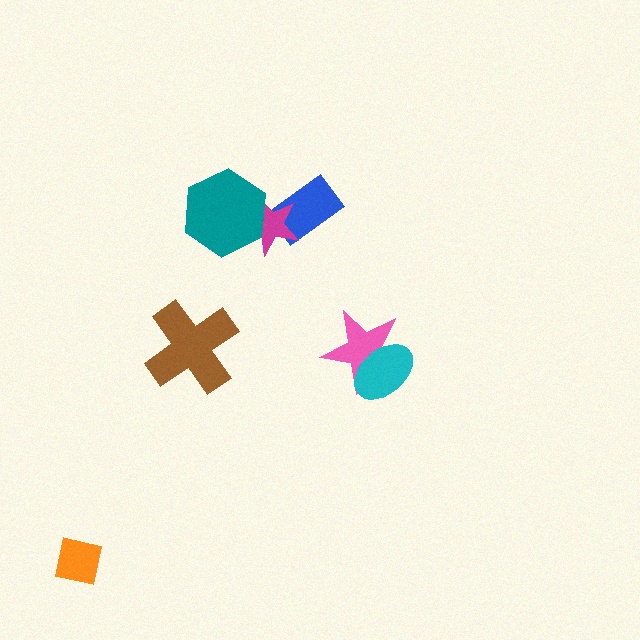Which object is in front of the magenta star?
The teal hexagon is in front of the magenta star.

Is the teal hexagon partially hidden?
No, no other shape covers it.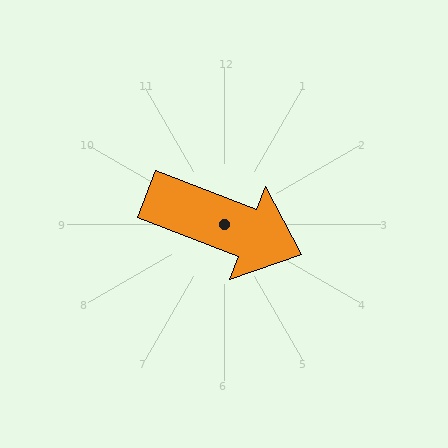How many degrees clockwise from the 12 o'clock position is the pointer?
Approximately 111 degrees.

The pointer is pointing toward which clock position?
Roughly 4 o'clock.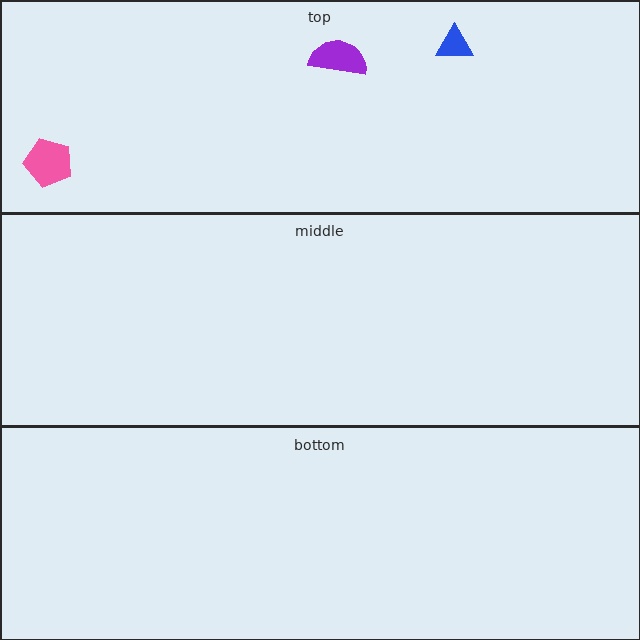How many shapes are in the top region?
3.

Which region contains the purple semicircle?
The top region.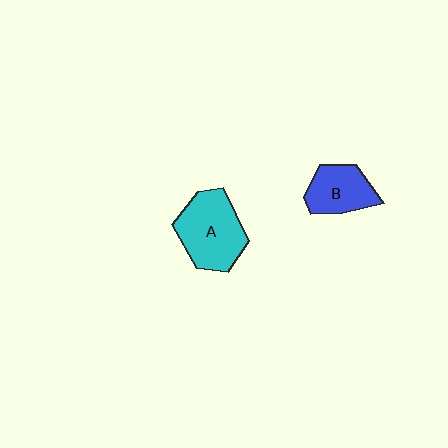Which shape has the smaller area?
Shape B (blue).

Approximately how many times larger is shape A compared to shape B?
Approximately 1.5 times.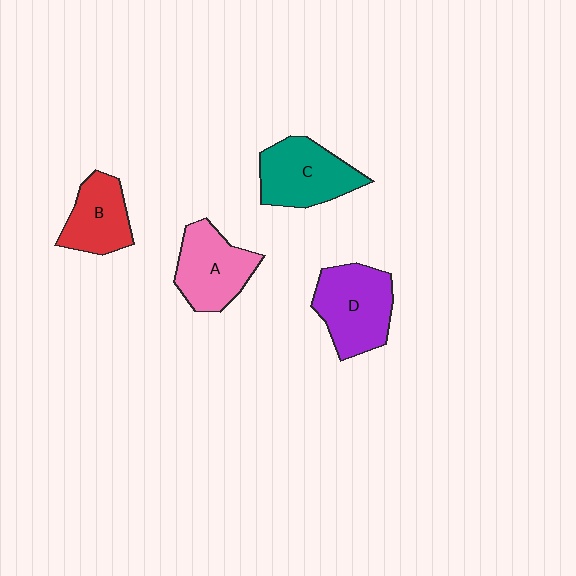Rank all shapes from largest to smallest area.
From largest to smallest: D (purple), C (teal), A (pink), B (red).